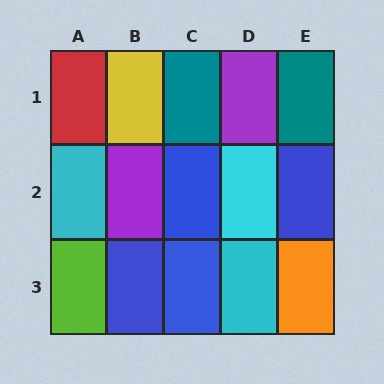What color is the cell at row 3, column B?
Blue.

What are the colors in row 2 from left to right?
Cyan, purple, blue, cyan, blue.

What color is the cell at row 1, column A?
Red.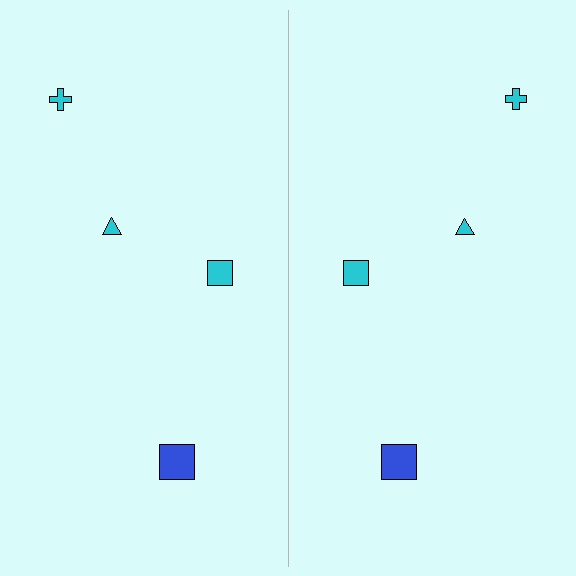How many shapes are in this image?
There are 8 shapes in this image.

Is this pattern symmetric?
Yes, this pattern has bilateral (reflection) symmetry.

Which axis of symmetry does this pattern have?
The pattern has a vertical axis of symmetry running through the center of the image.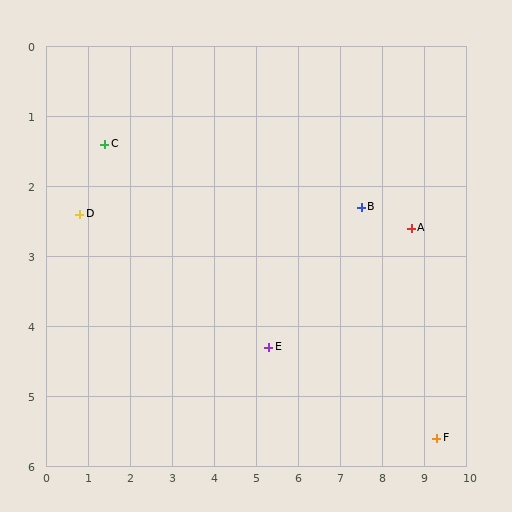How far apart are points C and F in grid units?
Points C and F are about 8.9 grid units apart.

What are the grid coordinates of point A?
Point A is at approximately (8.7, 2.6).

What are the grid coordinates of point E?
Point E is at approximately (5.3, 4.3).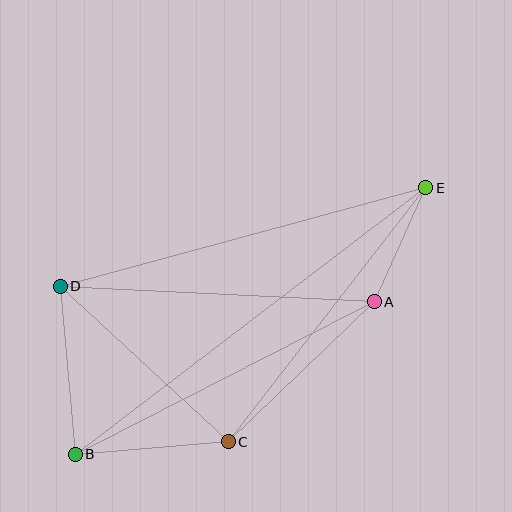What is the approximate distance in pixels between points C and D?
The distance between C and D is approximately 229 pixels.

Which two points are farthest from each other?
Points B and E are farthest from each other.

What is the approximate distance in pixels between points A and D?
The distance between A and D is approximately 314 pixels.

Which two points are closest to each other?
Points A and E are closest to each other.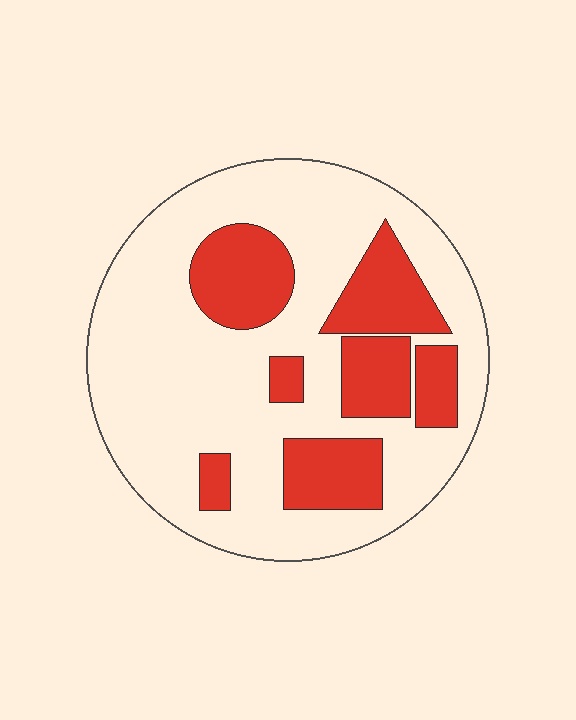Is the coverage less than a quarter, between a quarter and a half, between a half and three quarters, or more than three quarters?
Between a quarter and a half.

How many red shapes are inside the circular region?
7.